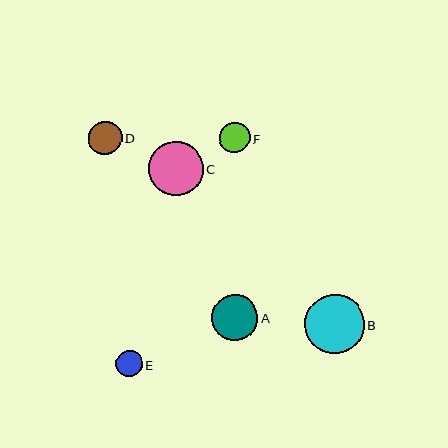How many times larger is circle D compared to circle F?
Circle D is approximately 1.1 times the size of circle F.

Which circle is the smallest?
Circle E is the smallest with a size of approximately 27 pixels.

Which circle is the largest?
Circle B is the largest with a size of approximately 59 pixels.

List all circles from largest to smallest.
From largest to smallest: B, C, A, D, F, E.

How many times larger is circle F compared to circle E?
Circle F is approximately 1.1 times the size of circle E.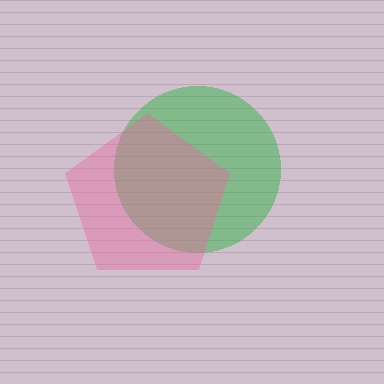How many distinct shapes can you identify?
There are 2 distinct shapes: a green circle, a pink pentagon.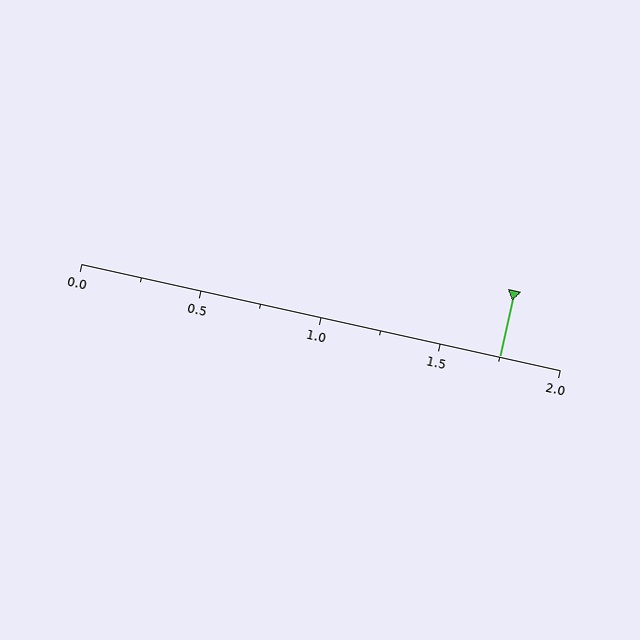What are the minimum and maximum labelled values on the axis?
The axis runs from 0.0 to 2.0.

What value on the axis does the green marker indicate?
The marker indicates approximately 1.75.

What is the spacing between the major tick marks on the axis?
The major ticks are spaced 0.5 apart.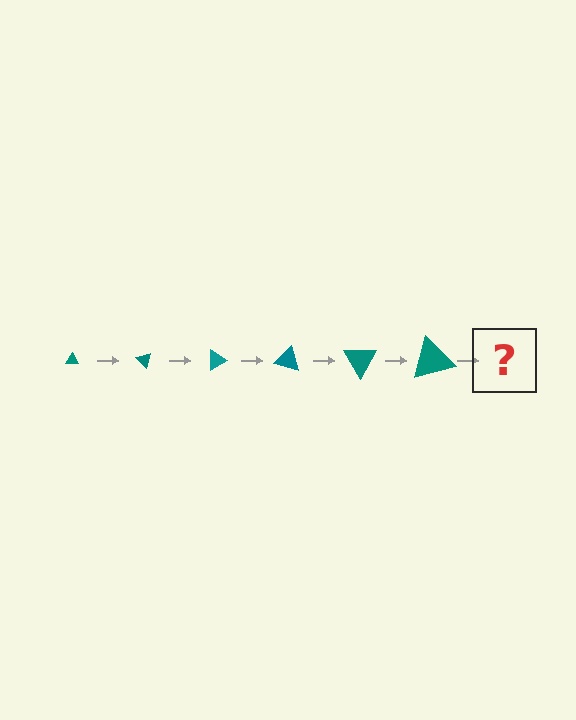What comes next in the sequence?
The next element should be a triangle, larger than the previous one and rotated 270 degrees from the start.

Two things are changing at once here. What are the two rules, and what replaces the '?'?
The two rules are that the triangle grows larger each step and it rotates 45 degrees each step. The '?' should be a triangle, larger than the previous one and rotated 270 degrees from the start.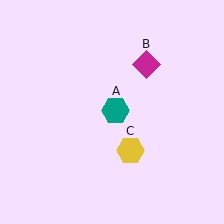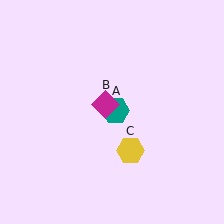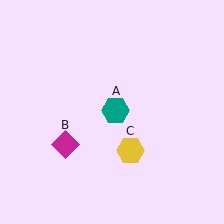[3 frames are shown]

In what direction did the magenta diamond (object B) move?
The magenta diamond (object B) moved down and to the left.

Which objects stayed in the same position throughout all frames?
Teal hexagon (object A) and yellow hexagon (object C) remained stationary.